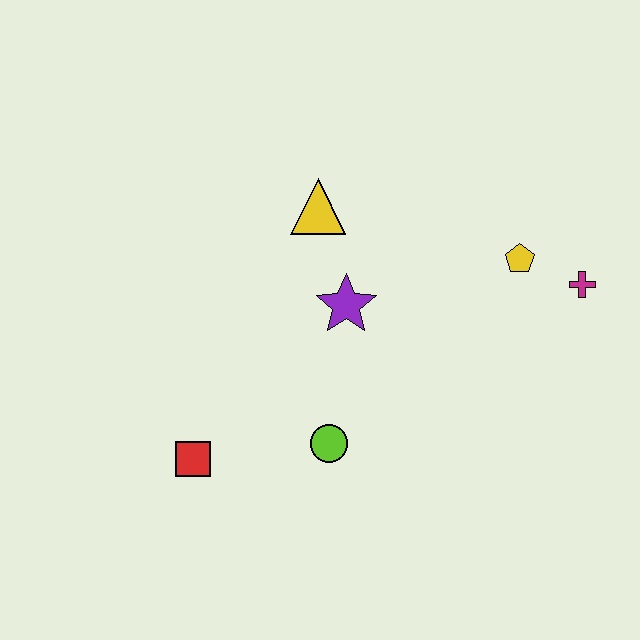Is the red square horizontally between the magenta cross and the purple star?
No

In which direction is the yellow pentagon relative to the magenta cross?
The yellow pentagon is to the left of the magenta cross.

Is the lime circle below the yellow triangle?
Yes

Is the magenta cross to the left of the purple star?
No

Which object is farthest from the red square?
The magenta cross is farthest from the red square.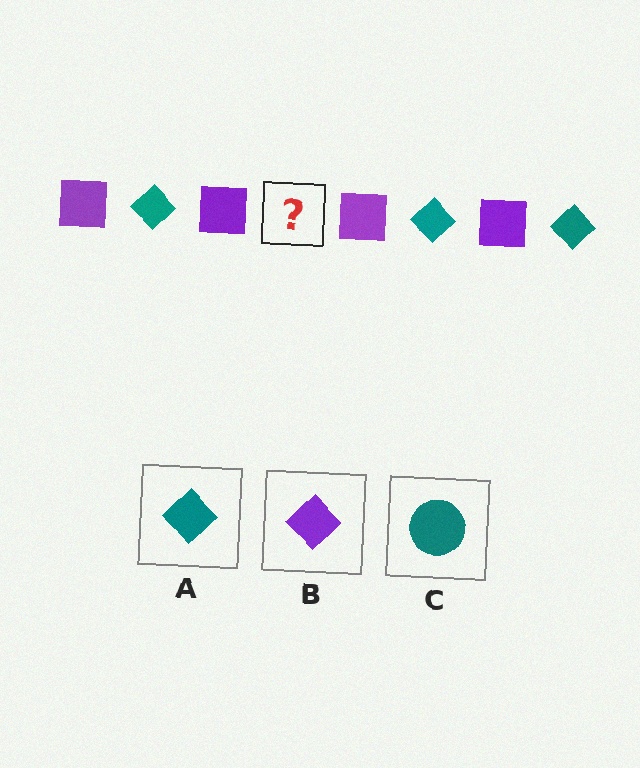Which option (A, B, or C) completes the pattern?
A.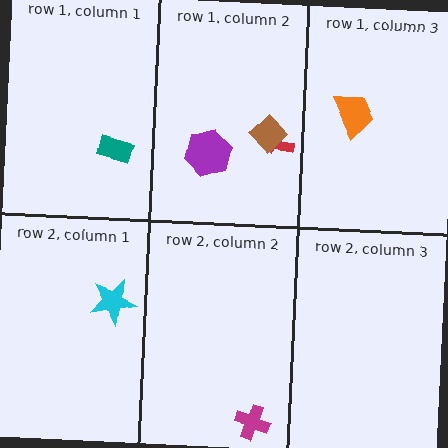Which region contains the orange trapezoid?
The row 1, column 3 region.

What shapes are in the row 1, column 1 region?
The teal rectangle.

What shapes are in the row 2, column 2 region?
The magenta cross.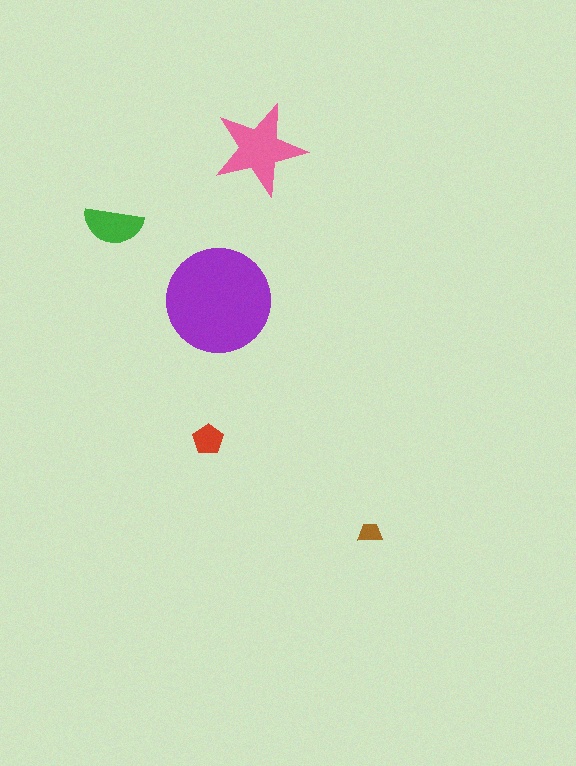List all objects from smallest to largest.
The brown trapezoid, the red pentagon, the green semicircle, the pink star, the purple circle.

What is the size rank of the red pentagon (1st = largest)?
4th.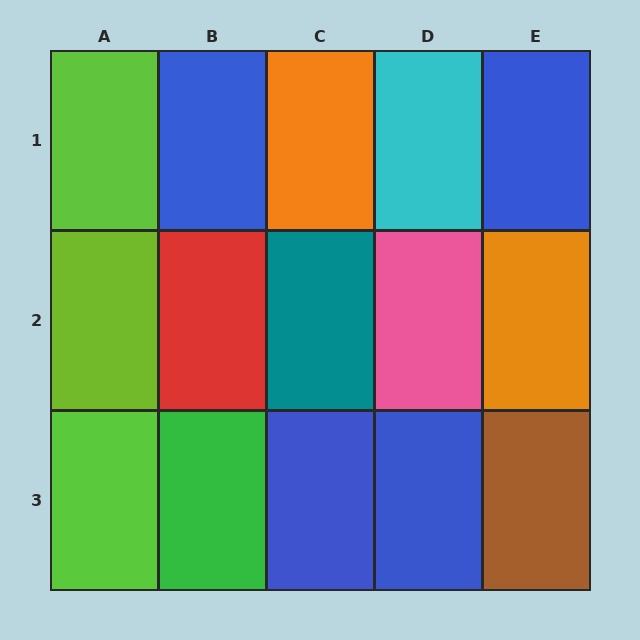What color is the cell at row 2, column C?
Teal.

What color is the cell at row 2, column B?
Red.